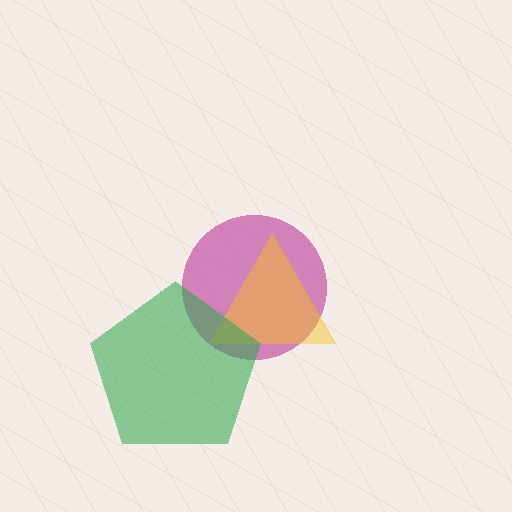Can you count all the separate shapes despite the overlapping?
Yes, there are 3 separate shapes.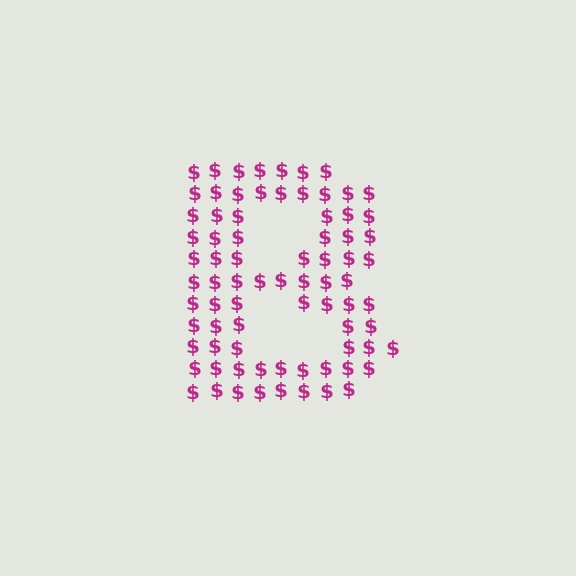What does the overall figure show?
The overall figure shows the letter B.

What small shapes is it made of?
It is made of small dollar signs.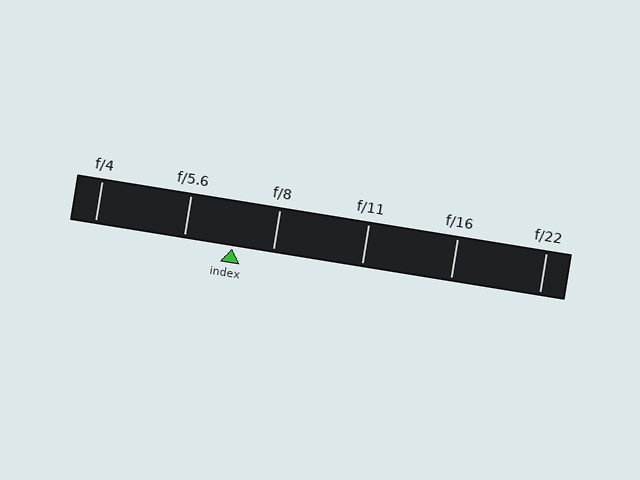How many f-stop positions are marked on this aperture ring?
There are 6 f-stop positions marked.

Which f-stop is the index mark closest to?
The index mark is closest to f/8.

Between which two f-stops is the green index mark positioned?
The index mark is between f/5.6 and f/8.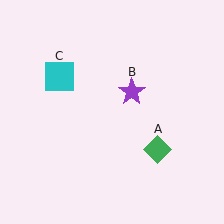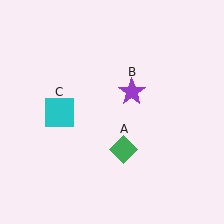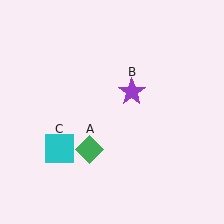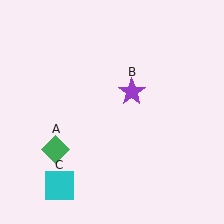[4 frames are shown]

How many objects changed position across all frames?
2 objects changed position: green diamond (object A), cyan square (object C).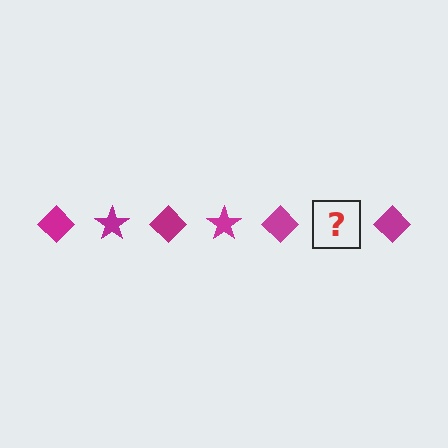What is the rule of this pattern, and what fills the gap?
The rule is that the pattern cycles through diamond, star shapes in magenta. The gap should be filled with a magenta star.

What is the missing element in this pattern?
The missing element is a magenta star.